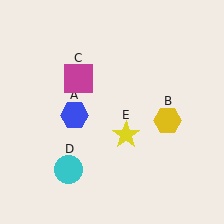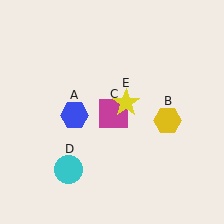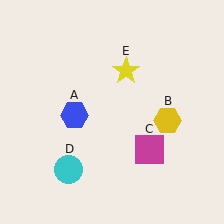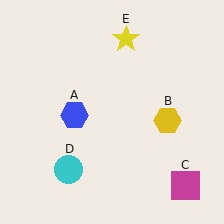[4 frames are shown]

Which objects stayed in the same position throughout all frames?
Blue hexagon (object A) and yellow hexagon (object B) and cyan circle (object D) remained stationary.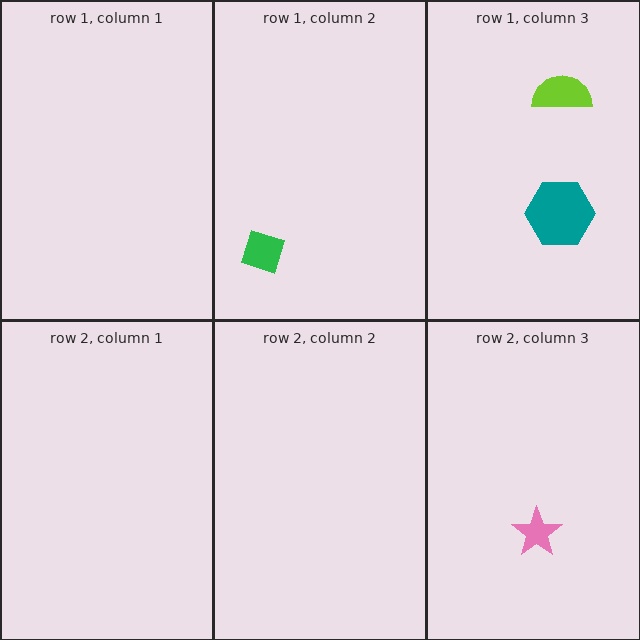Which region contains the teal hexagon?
The row 1, column 3 region.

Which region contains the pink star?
The row 2, column 3 region.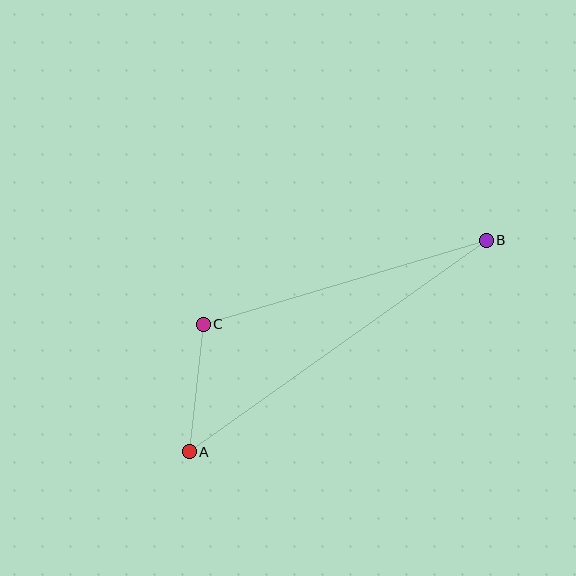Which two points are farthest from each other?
Points A and B are farthest from each other.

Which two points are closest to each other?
Points A and C are closest to each other.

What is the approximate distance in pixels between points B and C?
The distance between B and C is approximately 295 pixels.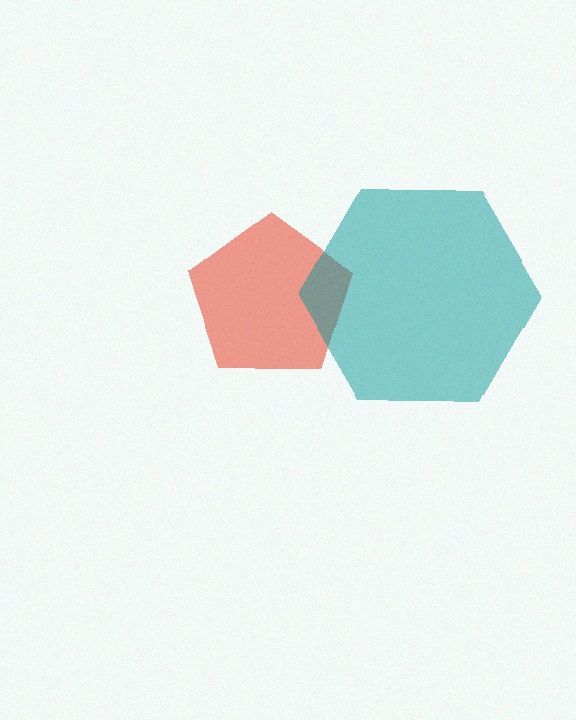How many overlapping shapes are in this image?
There are 2 overlapping shapes in the image.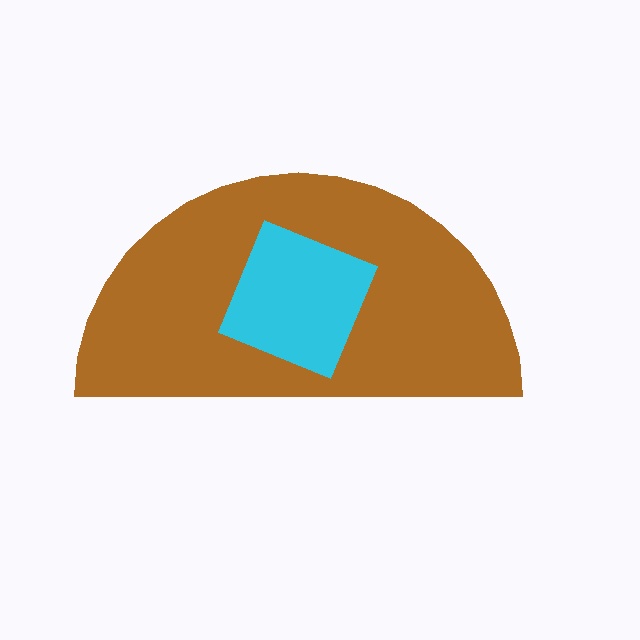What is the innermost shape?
The cyan square.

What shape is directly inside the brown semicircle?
The cyan square.